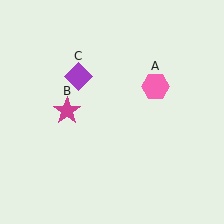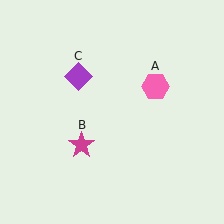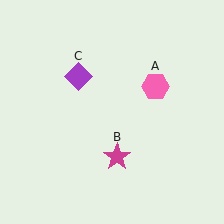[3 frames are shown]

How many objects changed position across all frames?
1 object changed position: magenta star (object B).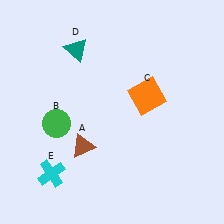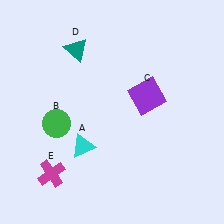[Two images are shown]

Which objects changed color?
A changed from brown to cyan. C changed from orange to purple. E changed from cyan to magenta.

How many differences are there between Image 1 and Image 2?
There are 3 differences between the two images.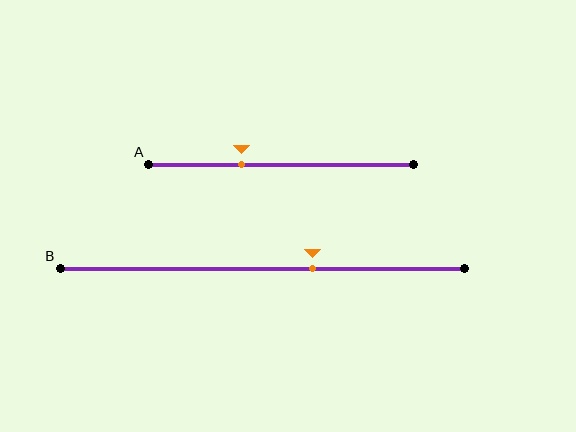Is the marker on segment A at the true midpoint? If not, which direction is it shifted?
No, the marker on segment A is shifted to the left by about 15% of the segment length.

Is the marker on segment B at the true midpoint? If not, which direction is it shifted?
No, the marker on segment B is shifted to the right by about 12% of the segment length.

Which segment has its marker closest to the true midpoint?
Segment B has its marker closest to the true midpoint.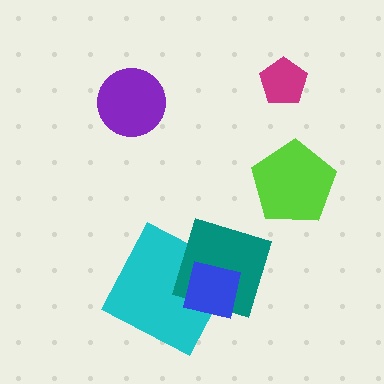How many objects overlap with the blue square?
2 objects overlap with the blue square.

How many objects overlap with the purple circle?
0 objects overlap with the purple circle.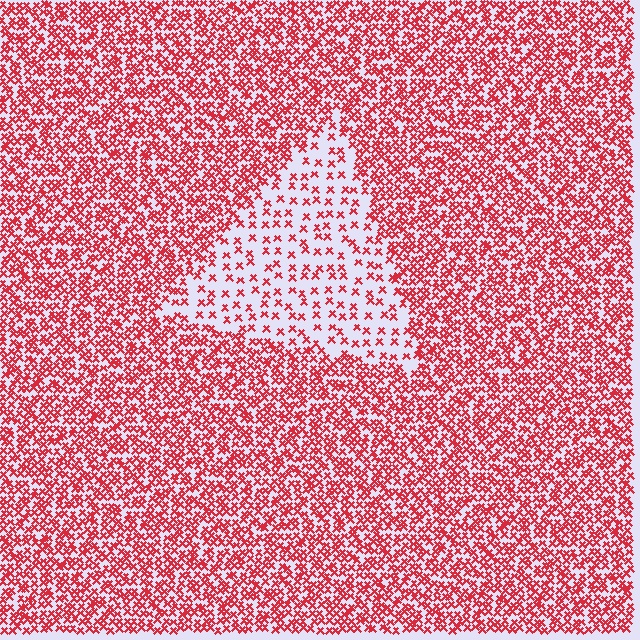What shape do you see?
I see a triangle.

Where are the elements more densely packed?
The elements are more densely packed outside the triangle boundary.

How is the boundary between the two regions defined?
The boundary is defined by a change in element density (approximately 2.8x ratio). All elements are the same color, size, and shape.